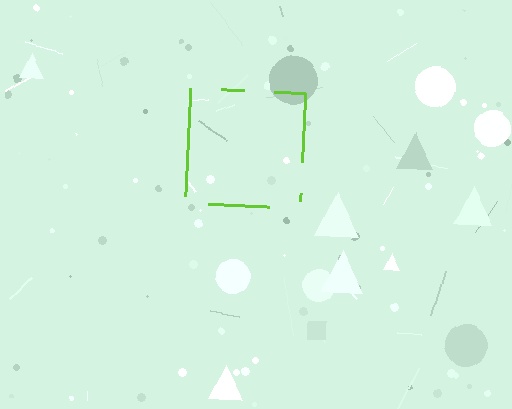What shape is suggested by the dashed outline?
The dashed outline suggests a square.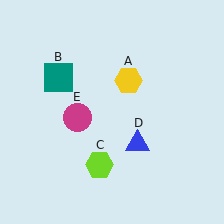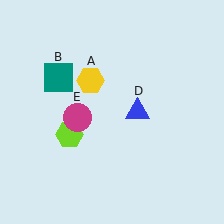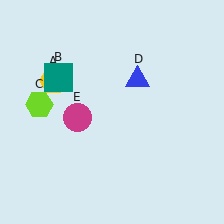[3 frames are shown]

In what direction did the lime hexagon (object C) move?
The lime hexagon (object C) moved up and to the left.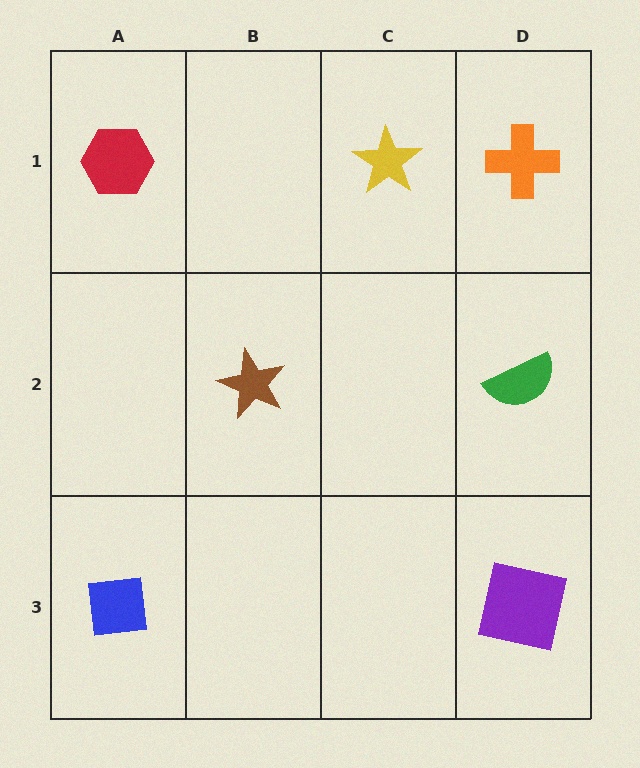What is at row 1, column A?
A red hexagon.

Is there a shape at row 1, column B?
No, that cell is empty.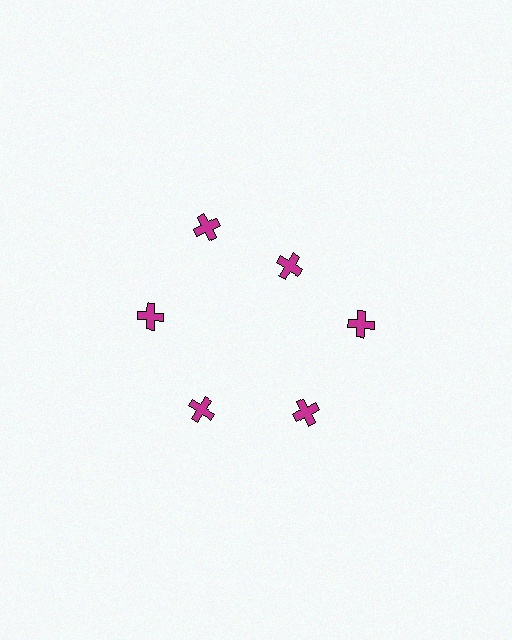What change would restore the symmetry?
The symmetry would be restored by moving it outward, back onto the ring so that all 6 crosses sit at equal angles and equal distance from the center.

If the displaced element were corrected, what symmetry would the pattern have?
It would have 6-fold rotational symmetry — the pattern would map onto itself every 60 degrees.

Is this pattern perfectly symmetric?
No. The 6 magenta crosses are arranged in a ring, but one element near the 1 o'clock position is pulled inward toward the center, breaking the 6-fold rotational symmetry.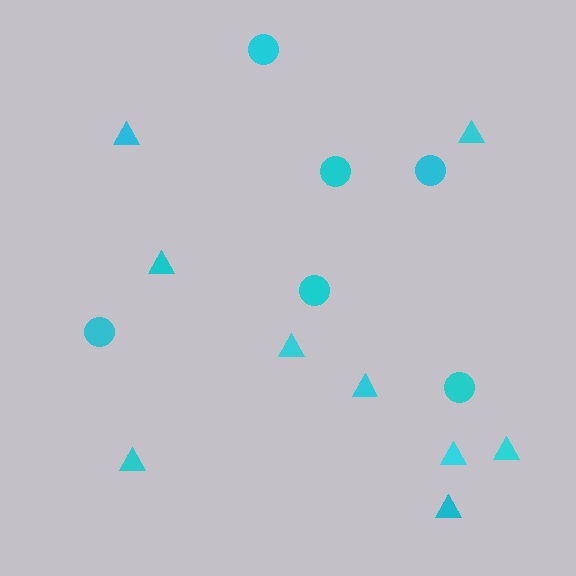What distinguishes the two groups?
There are 2 groups: one group of circles (6) and one group of triangles (9).